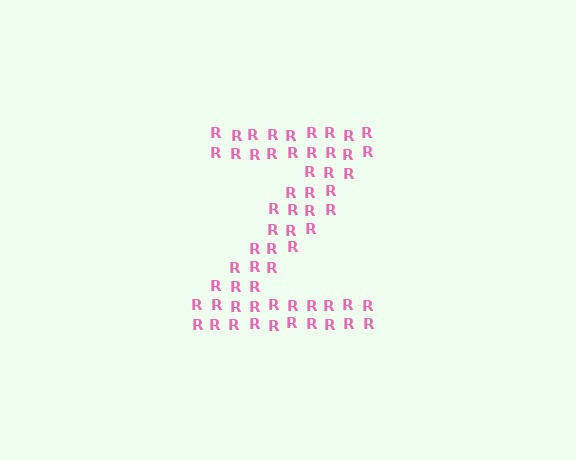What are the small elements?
The small elements are letter R's.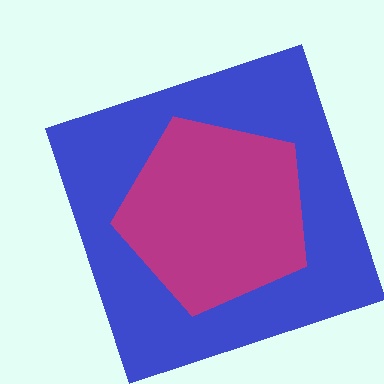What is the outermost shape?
The blue square.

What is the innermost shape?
The magenta pentagon.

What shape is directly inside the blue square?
The magenta pentagon.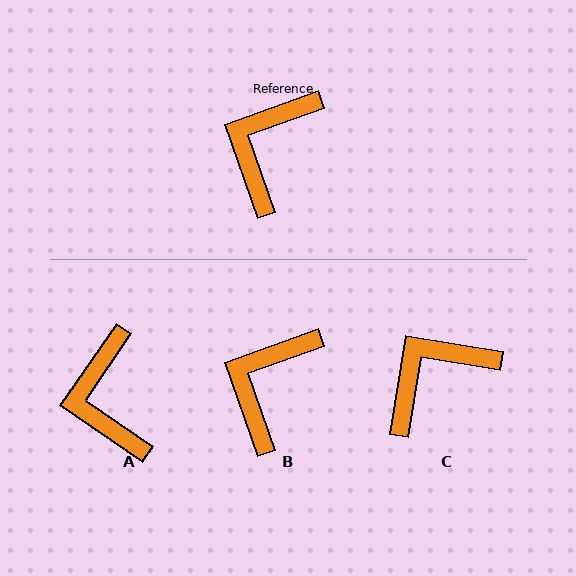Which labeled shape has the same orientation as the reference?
B.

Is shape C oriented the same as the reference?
No, it is off by about 29 degrees.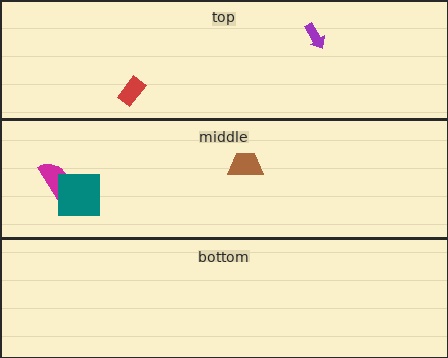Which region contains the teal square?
The middle region.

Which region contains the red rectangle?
The top region.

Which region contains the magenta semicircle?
The middle region.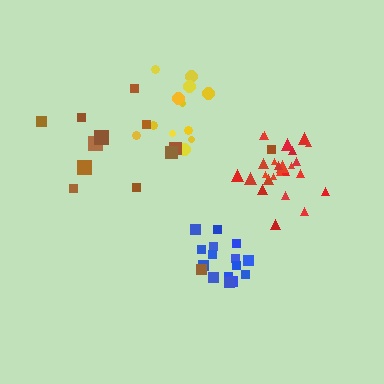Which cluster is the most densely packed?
Red.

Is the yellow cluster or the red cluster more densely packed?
Red.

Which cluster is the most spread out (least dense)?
Brown.